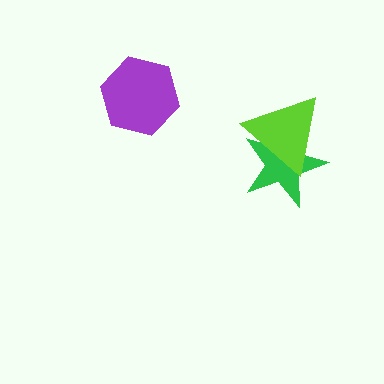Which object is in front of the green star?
The lime triangle is in front of the green star.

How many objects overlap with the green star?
1 object overlaps with the green star.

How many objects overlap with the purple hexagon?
0 objects overlap with the purple hexagon.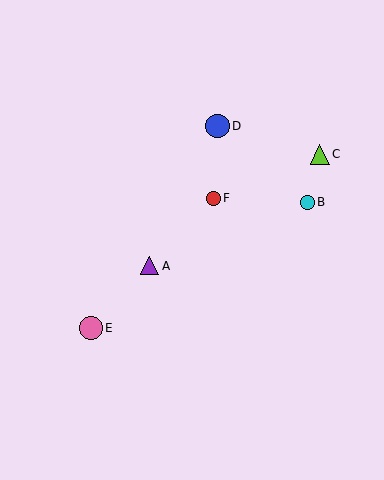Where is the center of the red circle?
The center of the red circle is at (213, 198).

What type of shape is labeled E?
Shape E is a pink circle.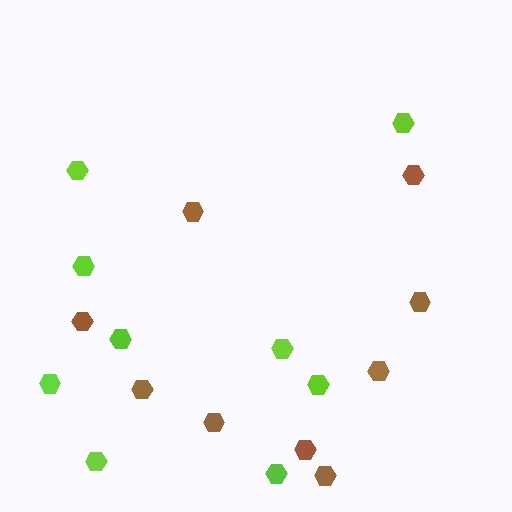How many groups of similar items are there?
There are 2 groups: one group of brown hexagons (9) and one group of lime hexagons (9).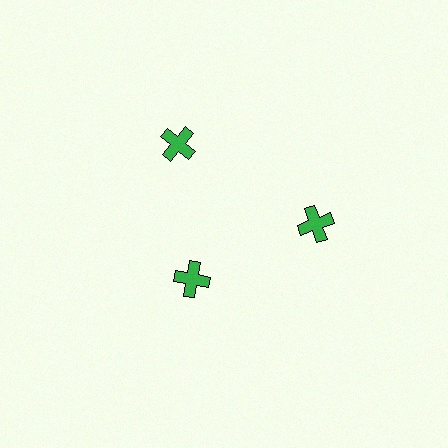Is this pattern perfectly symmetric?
No. The 3 green crosses are arranged in a ring, but one element near the 7 o'clock position is pulled inward toward the center, breaking the 3-fold rotational symmetry.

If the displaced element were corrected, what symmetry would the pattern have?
It would have 3-fold rotational symmetry — the pattern would map onto itself every 120 degrees.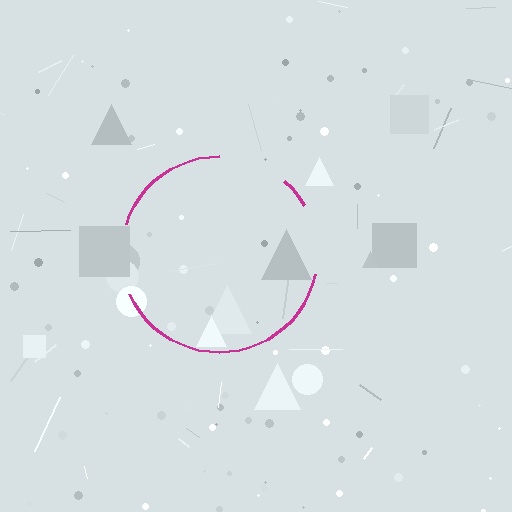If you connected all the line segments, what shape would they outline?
They would outline a circle.